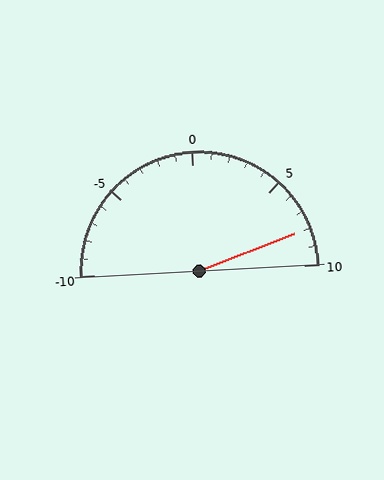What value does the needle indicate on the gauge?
The needle indicates approximately 8.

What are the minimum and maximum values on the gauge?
The gauge ranges from -10 to 10.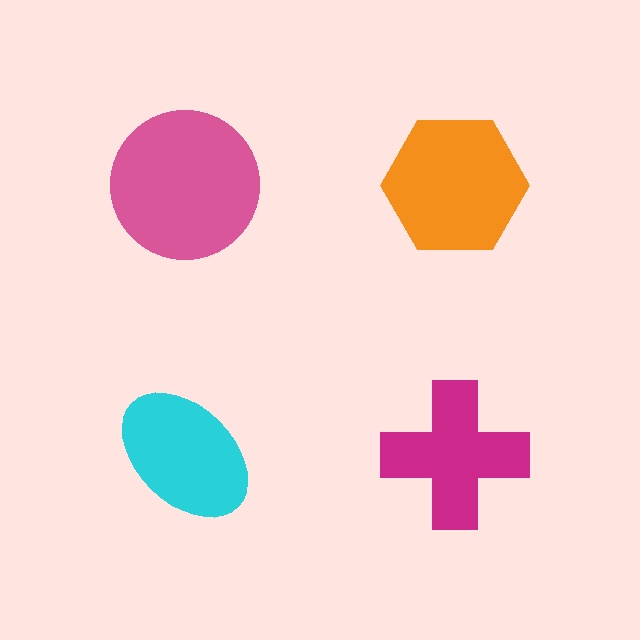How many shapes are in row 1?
2 shapes.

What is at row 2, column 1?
A cyan ellipse.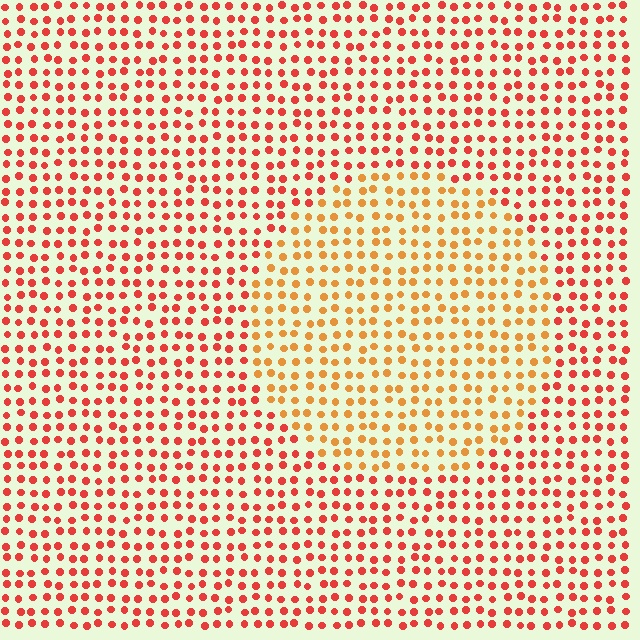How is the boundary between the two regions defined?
The boundary is defined purely by a slight shift in hue (about 31 degrees). Spacing, size, and orientation are identical on both sides.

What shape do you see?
I see a circle.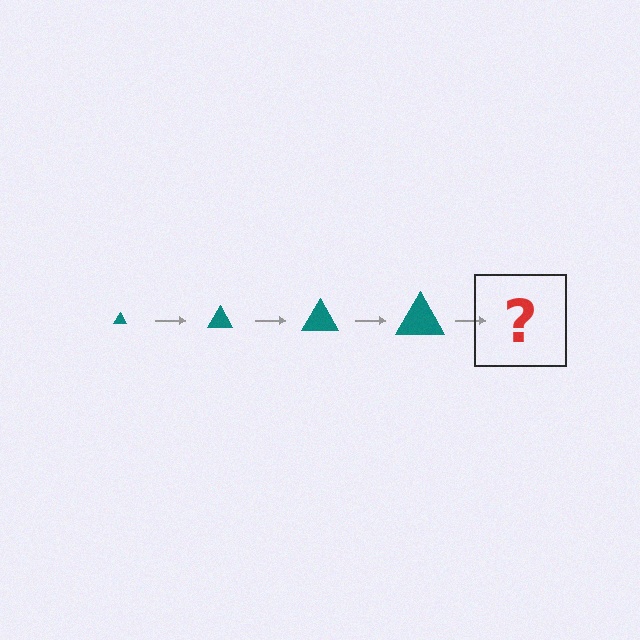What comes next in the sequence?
The next element should be a teal triangle, larger than the previous one.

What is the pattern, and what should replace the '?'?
The pattern is that the triangle gets progressively larger each step. The '?' should be a teal triangle, larger than the previous one.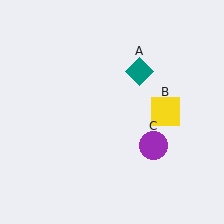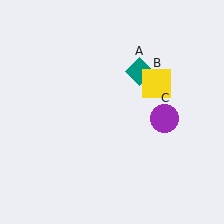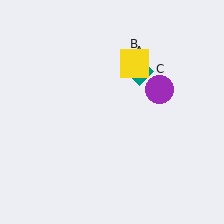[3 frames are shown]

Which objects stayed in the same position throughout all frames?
Teal diamond (object A) remained stationary.